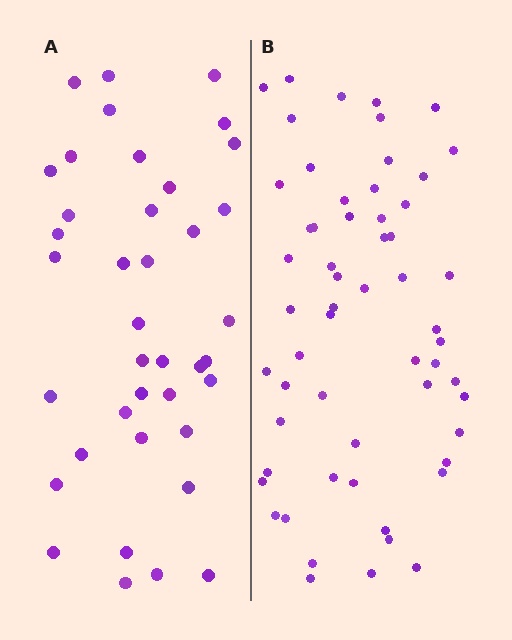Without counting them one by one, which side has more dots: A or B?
Region B (the right region) has more dots.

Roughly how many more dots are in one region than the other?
Region B has approximately 20 more dots than region A.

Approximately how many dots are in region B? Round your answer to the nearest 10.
About 60 dots. (The exact count is 58, which rounds to 60.)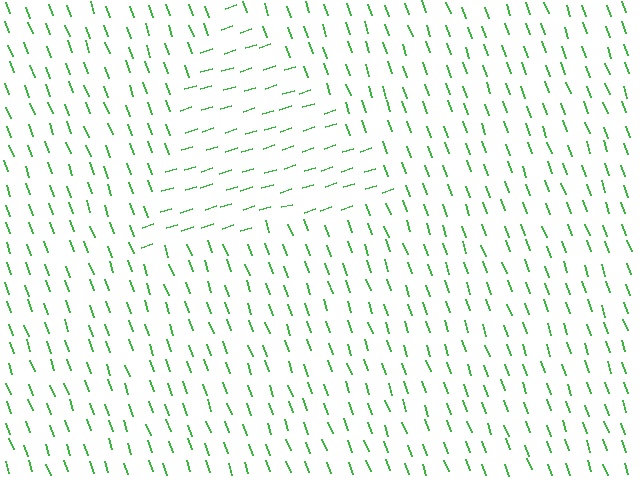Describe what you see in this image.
The image is filled with small green line segments. A triangle region in the image has lines oriented differently from the surrounding lines, creating a visible texture boundary.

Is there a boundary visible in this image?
Yes, there is a texture boundary formed by a change in line orientation.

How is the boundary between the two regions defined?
The boundary is defined purely by a change in line orientation (approximately 88 degrees difference). All lines are the same color and thickness.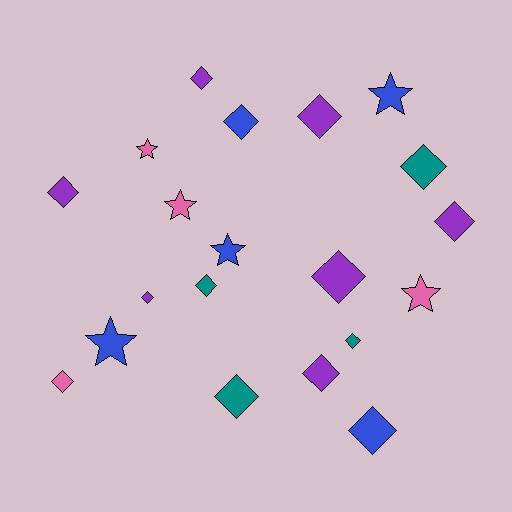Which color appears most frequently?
Purple, with 7 objects.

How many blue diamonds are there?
There are 2 blue diamonds.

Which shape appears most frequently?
Diamond, with 14 objects.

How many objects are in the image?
There are 20 objects.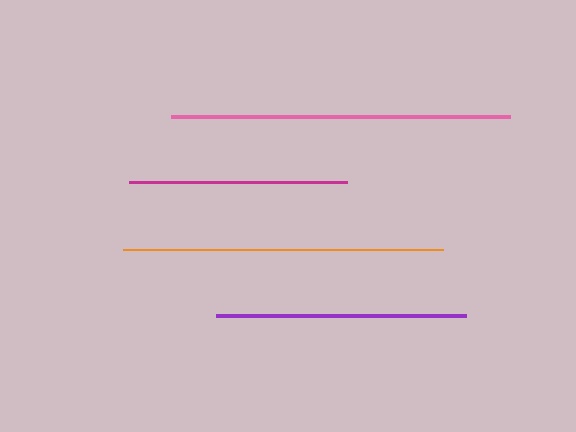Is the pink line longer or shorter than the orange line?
The pink line is longer than the orange line.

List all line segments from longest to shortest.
From longest to shortest: pink, orange, purple, magenta.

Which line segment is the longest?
The pink line is the longest at approximately 339 pixels.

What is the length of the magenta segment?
The magenta segment is approximately 218 pixels long.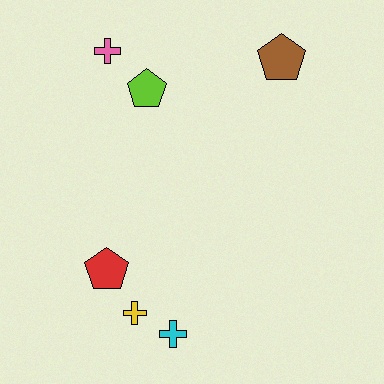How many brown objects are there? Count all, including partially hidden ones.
There is 1 brown object.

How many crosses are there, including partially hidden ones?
There are 3 crosses.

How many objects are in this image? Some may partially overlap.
There are 6 objects.